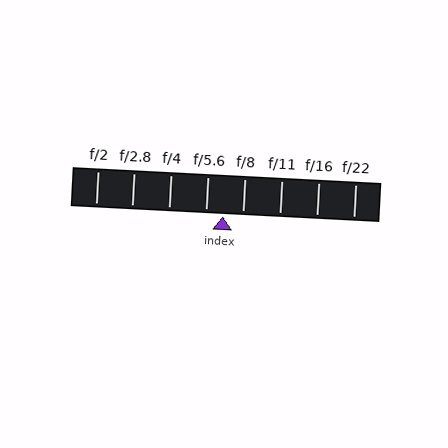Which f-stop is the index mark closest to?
The index mark is closest to f/5.6.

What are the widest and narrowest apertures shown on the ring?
The widest aperture shown is f/2 and the narrowest is f/22.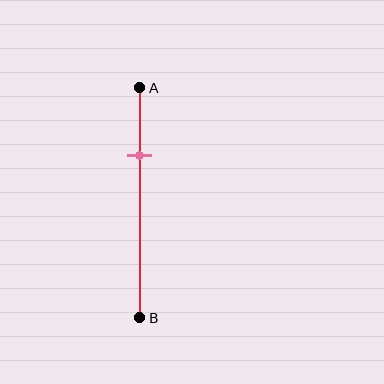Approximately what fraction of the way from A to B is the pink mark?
The pink mark is approximately 30% of the way from A to B.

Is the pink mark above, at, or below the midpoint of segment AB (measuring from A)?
The pink mark is above the midpoint of segment AB.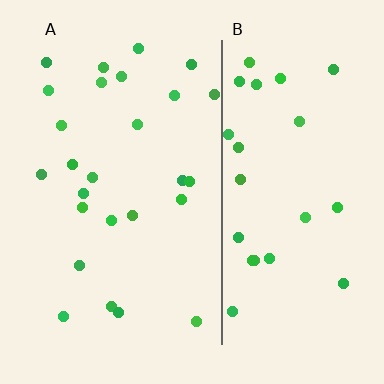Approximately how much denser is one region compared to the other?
Approximately 1.0× — region A over region B.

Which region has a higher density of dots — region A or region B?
A (the left).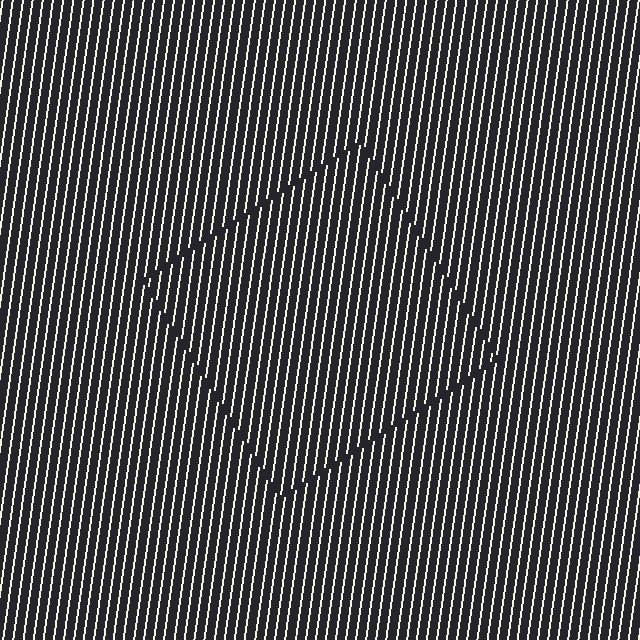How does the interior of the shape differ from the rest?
The interior of the shape contains the same grating, shifted by half a period — the contour is defined by the phase discontinuity where line-ends from the inner and outer gratings abut.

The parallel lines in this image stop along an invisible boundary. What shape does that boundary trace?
An illusory square. The interior of the shape contains the same grating, shifted by half a period — the contour is defined by the phase discontinuity where line-ends from the inner and outer gratings abut.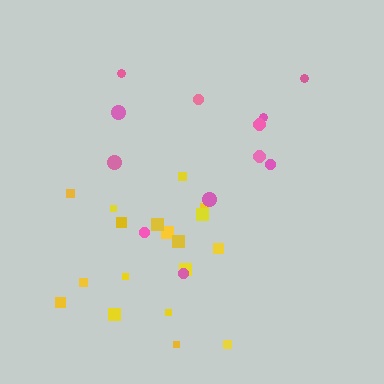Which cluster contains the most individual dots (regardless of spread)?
Yellow (18).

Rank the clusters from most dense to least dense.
yellow, pink.